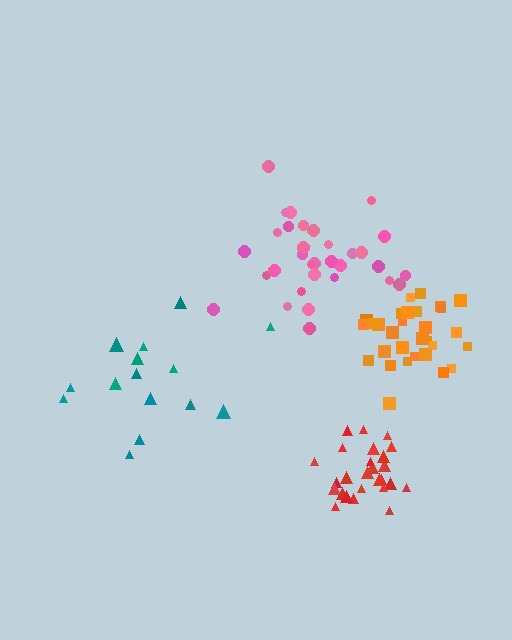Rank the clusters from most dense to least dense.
orange, red, pink, teal.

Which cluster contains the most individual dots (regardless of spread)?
Orange (33).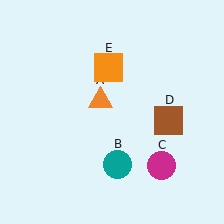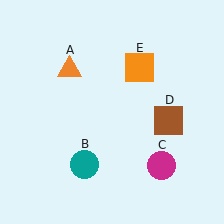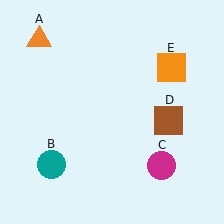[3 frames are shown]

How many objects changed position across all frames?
3 objects changed position: orange triangle (object A), teal circle (object B), orange square (object E).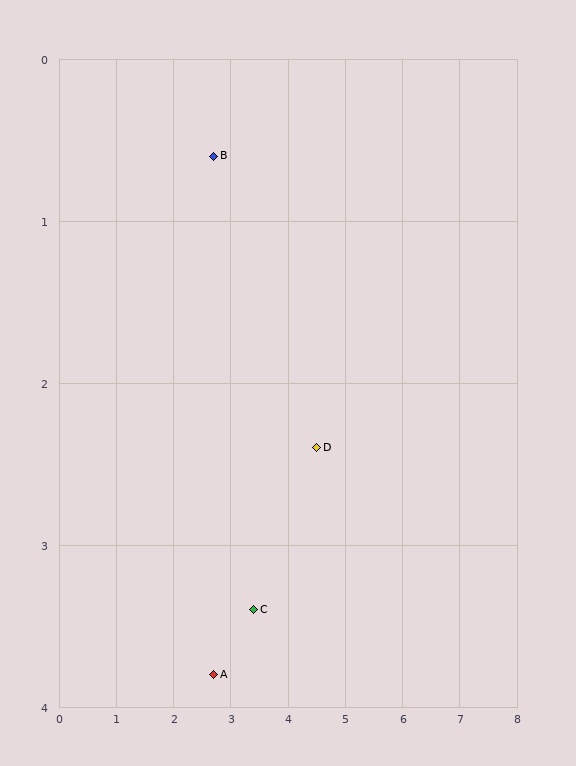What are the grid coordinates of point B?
Point B is at approximately (2.7, 0.6).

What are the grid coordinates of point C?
Point C is at approximately (3.4, 3.4).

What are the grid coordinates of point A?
Point A is at approximately (2.7, 3.8).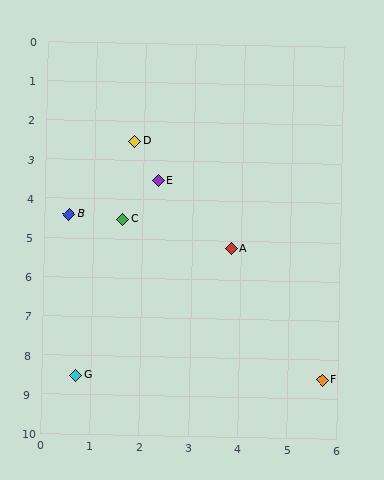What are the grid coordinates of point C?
Point C is at approximately (1.6, 4.5).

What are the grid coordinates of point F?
Point F is at approximately (5.7, 8.5).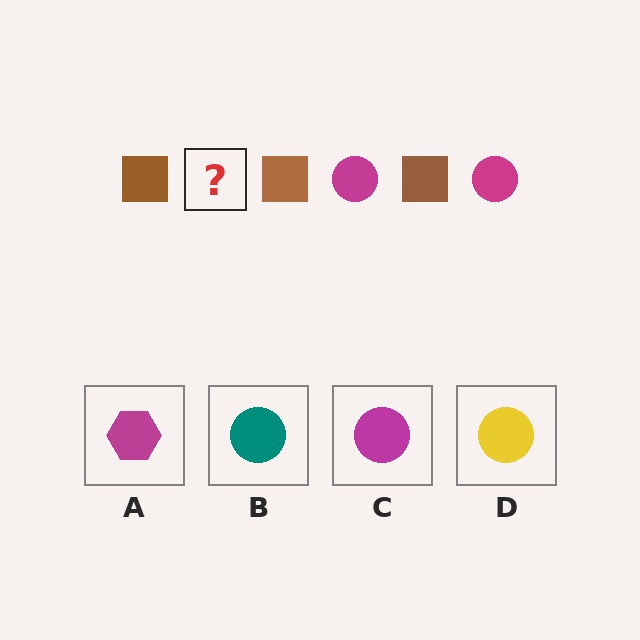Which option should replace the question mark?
Option C.